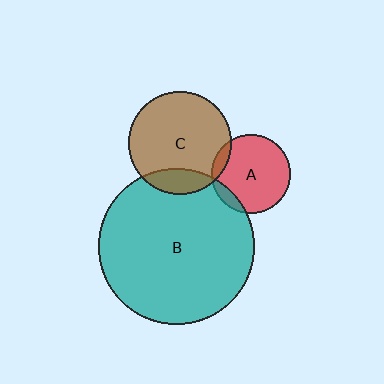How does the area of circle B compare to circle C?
Approximately 2.3 times.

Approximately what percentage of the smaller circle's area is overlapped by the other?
Approximately 10%.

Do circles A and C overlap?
Yes.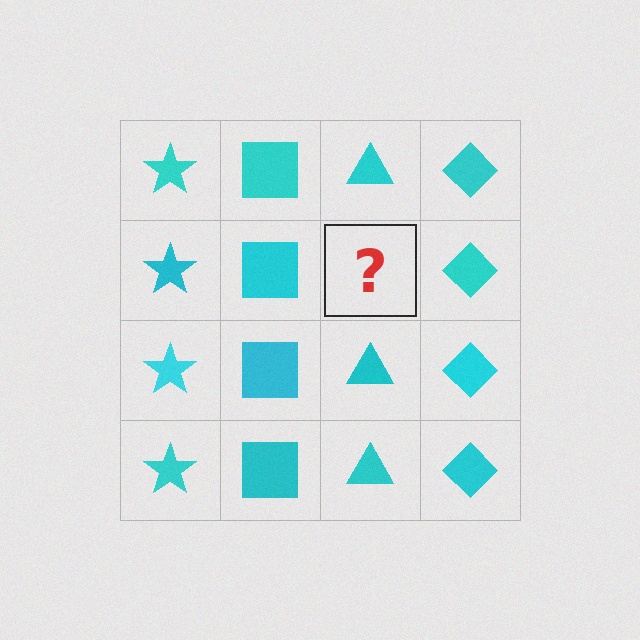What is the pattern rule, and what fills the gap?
The rule is that each column has a consistent shape. The gap should be filled with a cyan triangle.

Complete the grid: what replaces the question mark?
The question mark should be replaced with a cyan triangle.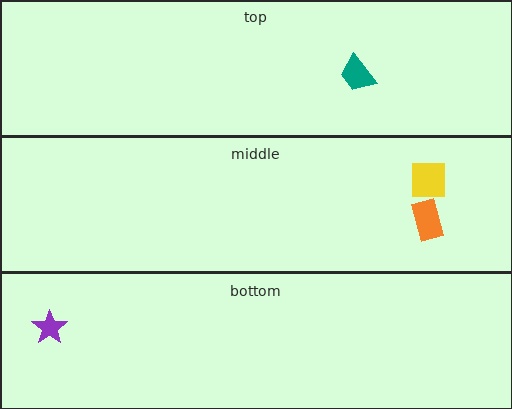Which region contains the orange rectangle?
The middle region.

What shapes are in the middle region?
The yellow square, the orange rectangle.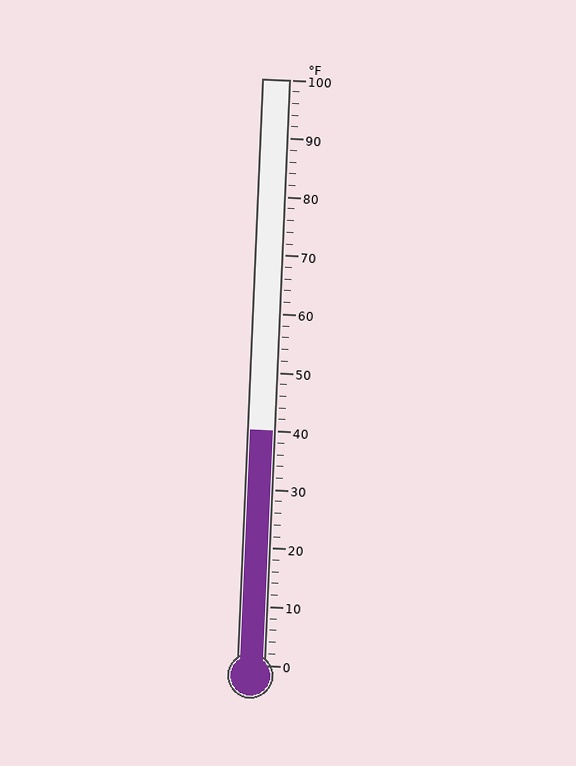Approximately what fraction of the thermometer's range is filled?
The thermometer is filled to approximately 40% of its range.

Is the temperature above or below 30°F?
The temperature is above 30°F.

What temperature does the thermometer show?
The thermometer shows approximately 40°F.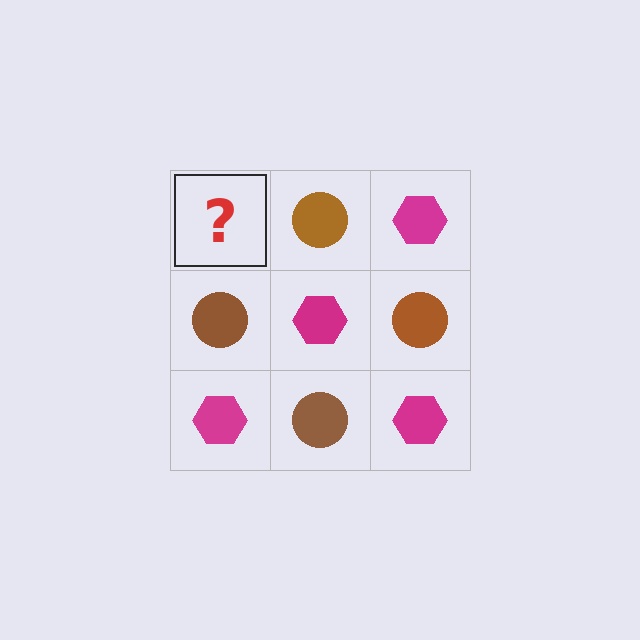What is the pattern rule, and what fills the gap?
The rule is that it alternates magenta hexagon and brown circle in a checkerboard pattern. The gap should be filled with a magenta hexagon.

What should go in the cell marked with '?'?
The missing cell should contain a magenta hexagon.